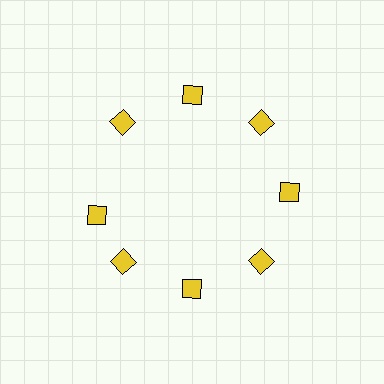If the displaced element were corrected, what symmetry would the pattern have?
It would have 8-fold rotational symmetry — the pattern would map onto itself every 45 degrees.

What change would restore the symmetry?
The symmetry would be restored by rotating it back into even spacing with its neighbors so that all 8 diamonds sit at equal angles and equal distance from the center.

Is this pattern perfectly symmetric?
No. The 8 yellow diamonds are arranged in a ring, but one element near the 9 o'clock position is rotated out of alignment along the ring, breaking the 8-fold rotational symmetry.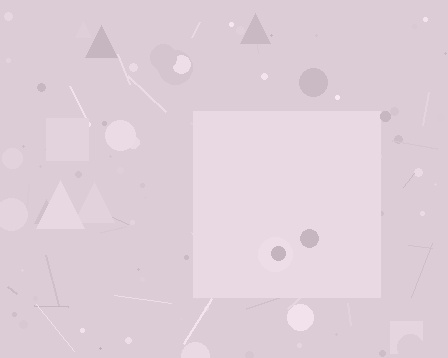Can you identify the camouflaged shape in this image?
The camouflaged shape is a square.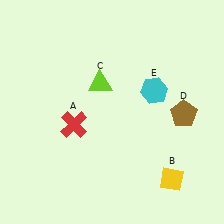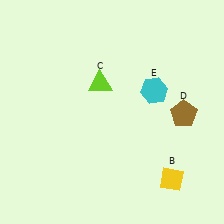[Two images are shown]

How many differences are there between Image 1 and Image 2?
There is 1 difference between the two images.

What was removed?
The red cross (A) was removed in Image 2.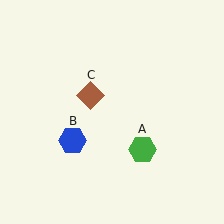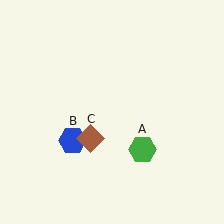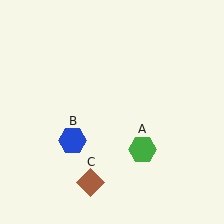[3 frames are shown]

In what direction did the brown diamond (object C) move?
The brown diamond (object C) moved down.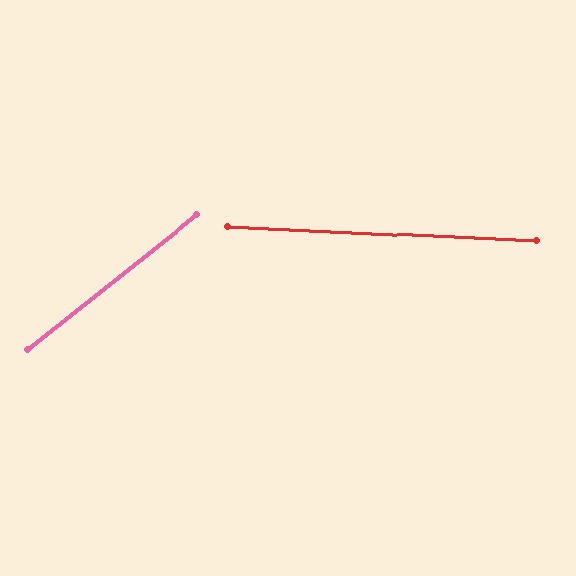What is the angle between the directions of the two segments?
Approximately 41 degrees.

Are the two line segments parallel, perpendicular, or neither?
Neither parallel nor perpendicular — they differ by about 41°.